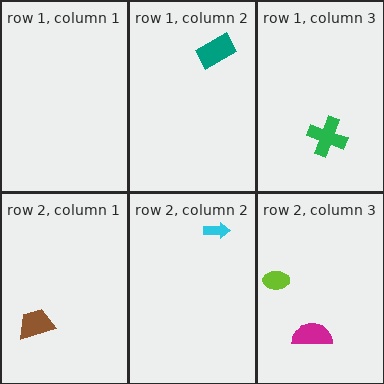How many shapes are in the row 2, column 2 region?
1.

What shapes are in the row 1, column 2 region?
The teal rectangle.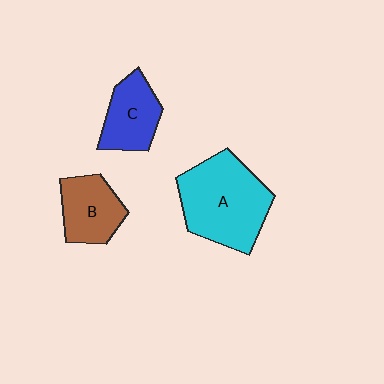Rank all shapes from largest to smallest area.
From largest to smallest: A (cyan), B (brown), C (blue).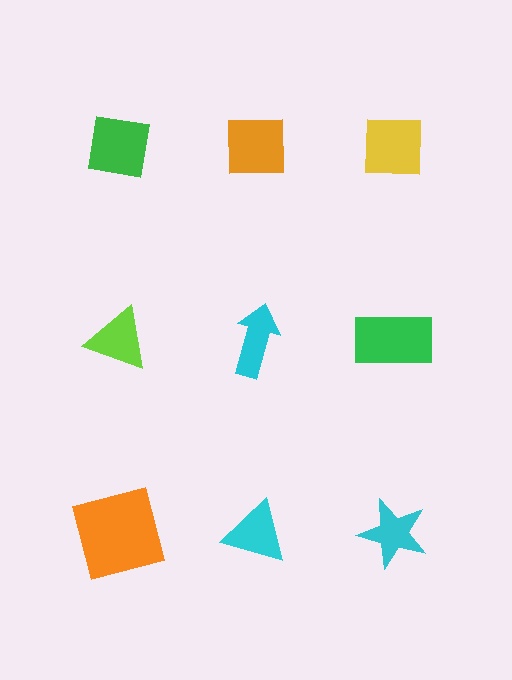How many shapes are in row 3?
3 shapes.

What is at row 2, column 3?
A green rectangle.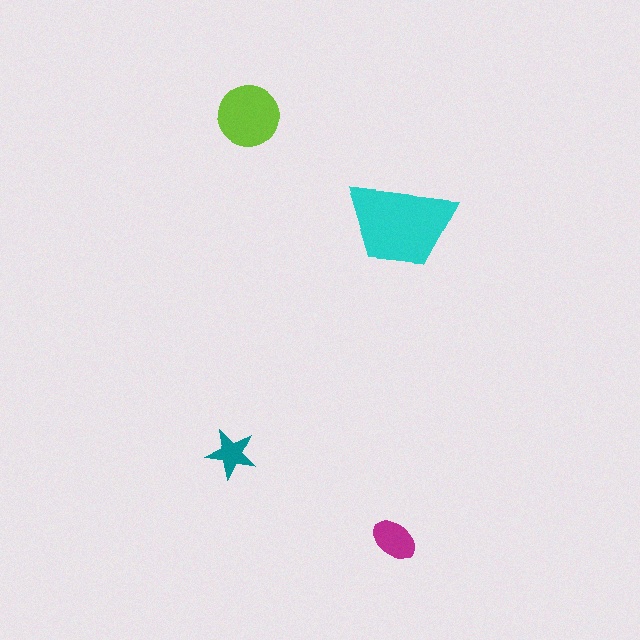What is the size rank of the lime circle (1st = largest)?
2nd.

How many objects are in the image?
There are 4 objects in the image.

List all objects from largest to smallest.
The cyan trapezoid, the lime circle, the magenta ellipse, the teal star.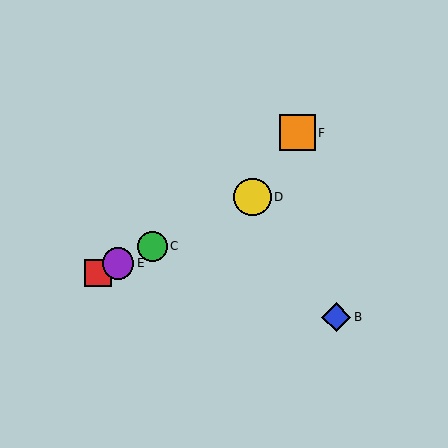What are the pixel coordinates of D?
Object D is at (252, 197).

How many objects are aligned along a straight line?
4 objects (A, C, D, E) are aligned along a straight line.